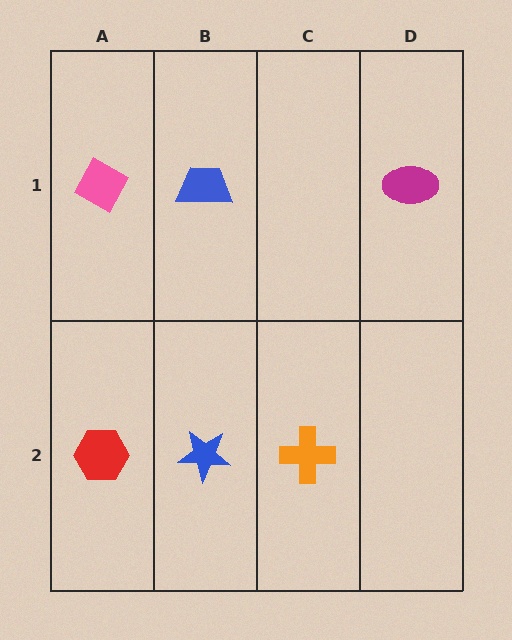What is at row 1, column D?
A magenta ellipse.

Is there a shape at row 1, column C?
No, that cell is empty.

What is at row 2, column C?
An orange cross.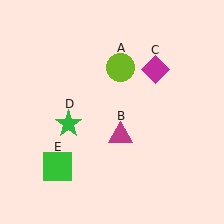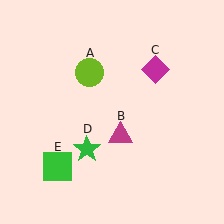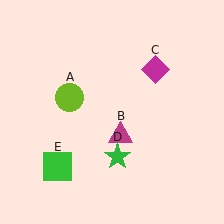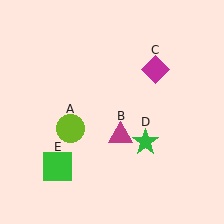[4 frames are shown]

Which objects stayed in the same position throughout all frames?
Magenta triangle (object B) and magenta diamond (object C) and green square (object E) remained stationary.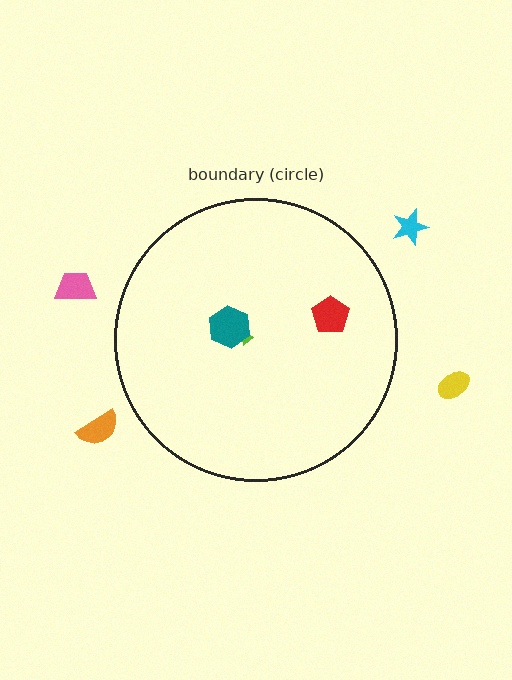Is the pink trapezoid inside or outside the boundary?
Outside.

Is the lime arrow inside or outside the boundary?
Inside.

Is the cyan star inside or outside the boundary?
Outside.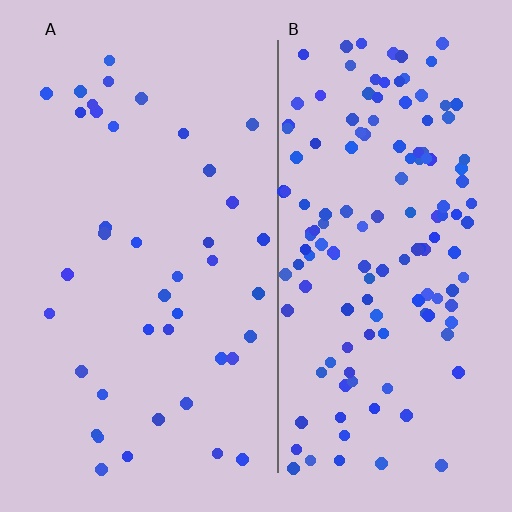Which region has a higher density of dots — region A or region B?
B (the right).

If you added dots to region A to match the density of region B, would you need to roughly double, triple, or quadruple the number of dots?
Approximately triple.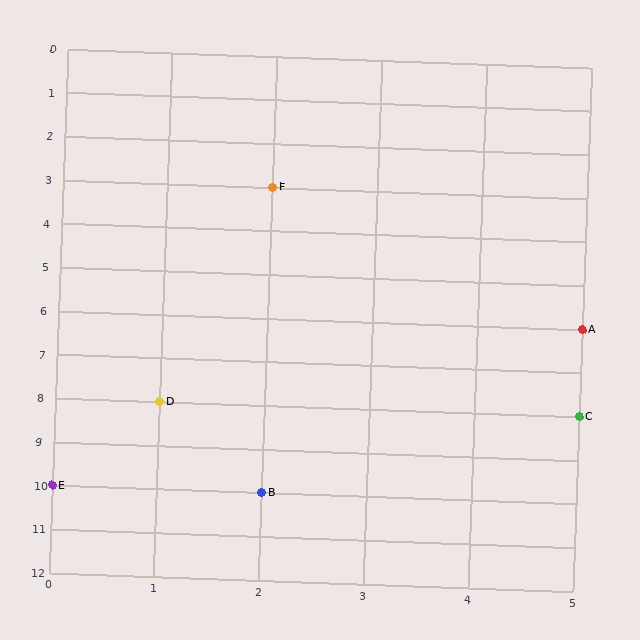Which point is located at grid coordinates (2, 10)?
Point B is at (2, 10).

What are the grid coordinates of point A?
Point A is at grid coordinates (5, 6).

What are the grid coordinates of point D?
Point D is at grid coordinates (1, 8).